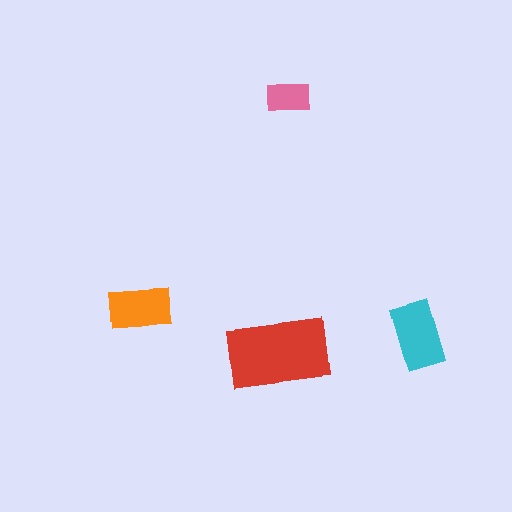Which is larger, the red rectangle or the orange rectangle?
The red one.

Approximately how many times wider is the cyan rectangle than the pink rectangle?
About 1.5 times wider.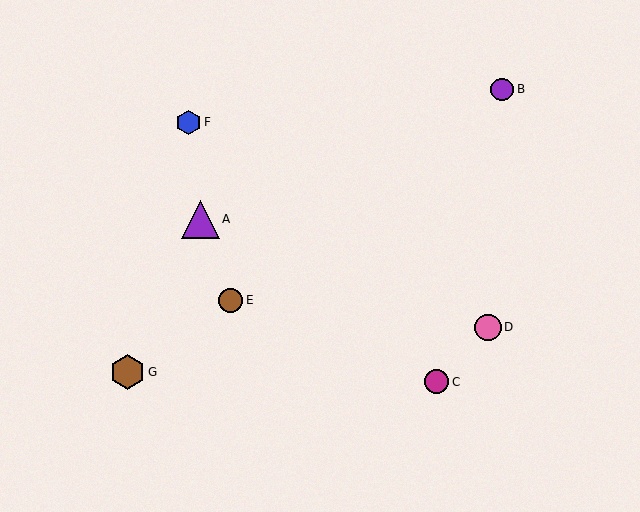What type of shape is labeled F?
Shape F is a blue hexagon.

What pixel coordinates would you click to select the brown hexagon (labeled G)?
Click at (128, 372) to select the brown hexagon G.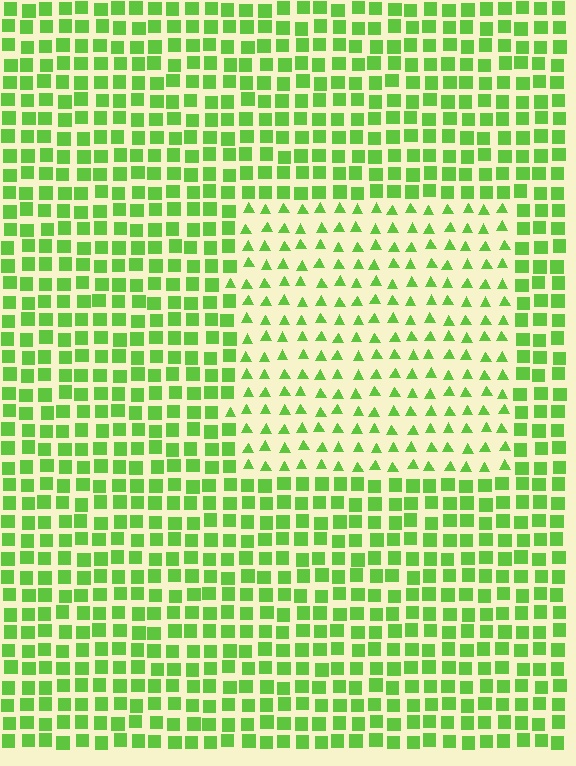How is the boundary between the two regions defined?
The boundary is defined by a change in element shape: triangles inside vs. squares outside. All elements share the same color and spacing.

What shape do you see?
I see a rectangle.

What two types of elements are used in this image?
The image uses triangles inside the rectangle region and squares outside it.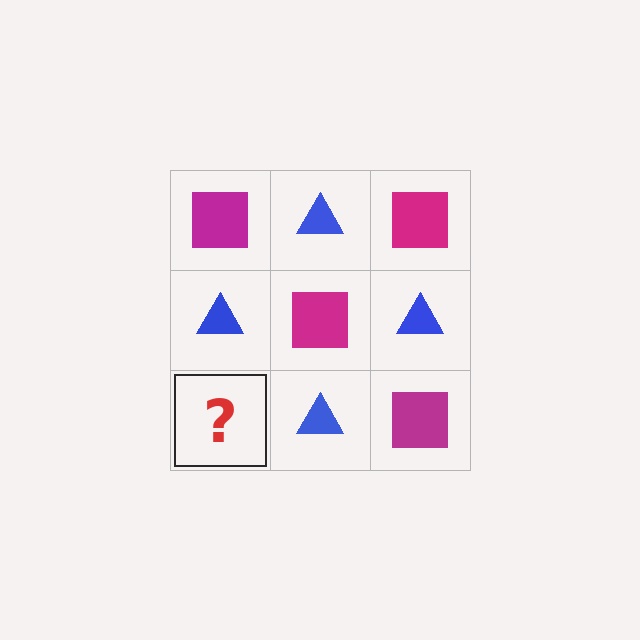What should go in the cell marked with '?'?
The missing cell should contain a magenta square.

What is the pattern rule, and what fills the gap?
The rule is that it alternates magenta square and blue triangle in a checkerboard pattern. The gap should be filled with a magenta square.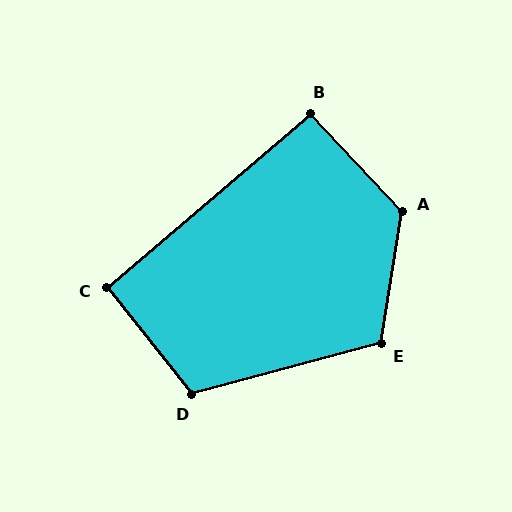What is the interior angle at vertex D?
Approximately 113 degrees (obtuse).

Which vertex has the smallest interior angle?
C, at approximately 92 degrees.